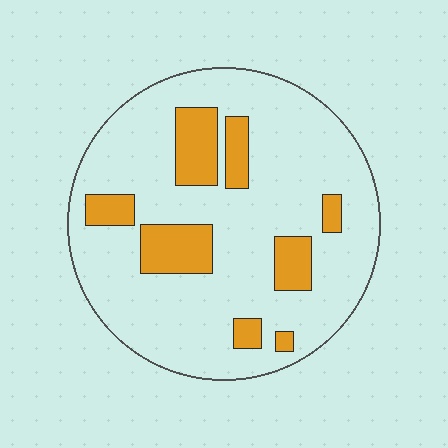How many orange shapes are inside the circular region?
8.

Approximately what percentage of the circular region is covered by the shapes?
Approximately 20%.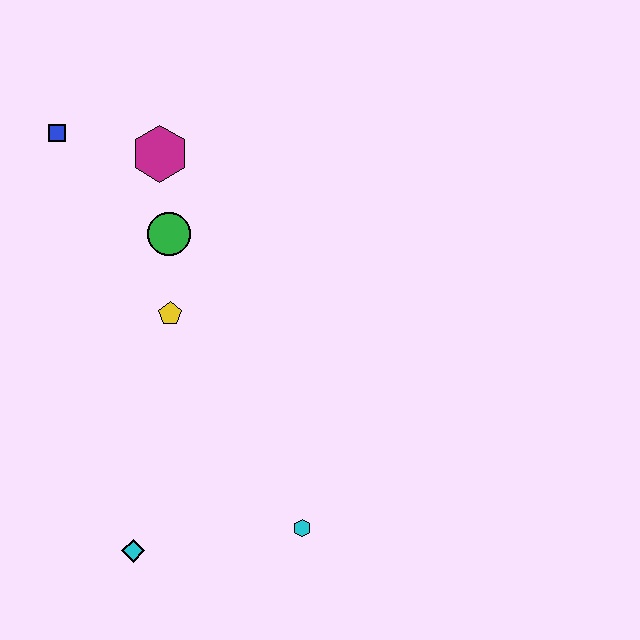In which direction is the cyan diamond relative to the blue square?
The cyan diamond is below the blue square.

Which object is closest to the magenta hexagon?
The green circle is closest to the magenta hexagon.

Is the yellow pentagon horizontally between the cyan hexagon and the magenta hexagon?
Yes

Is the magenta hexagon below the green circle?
No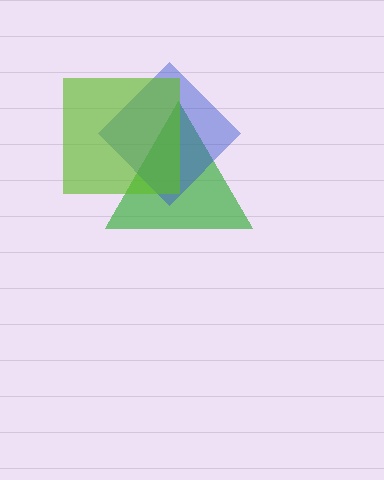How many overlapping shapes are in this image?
There are 3 overlapping shapes in the image.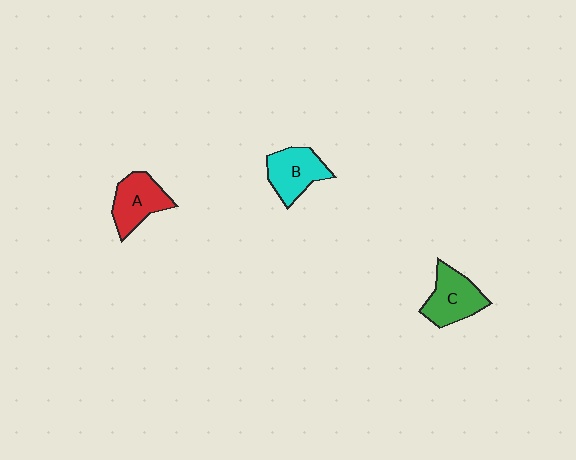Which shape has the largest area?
Shape C (green).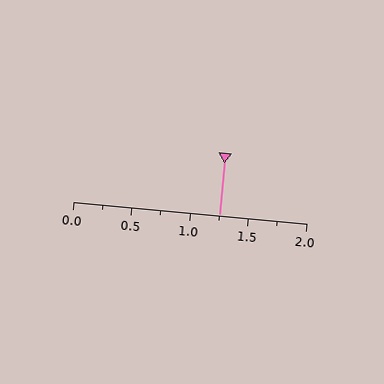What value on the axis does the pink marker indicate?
The marker indicates approximately 1.25.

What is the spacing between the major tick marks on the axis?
The major ticks are spaced 0.5 apart.